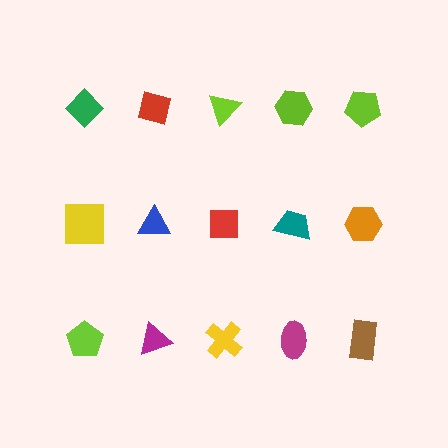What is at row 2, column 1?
A yellow square.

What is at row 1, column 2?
A red square.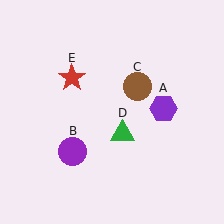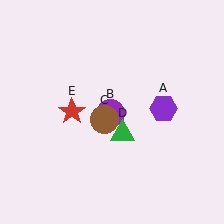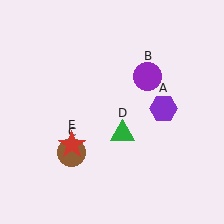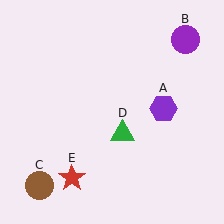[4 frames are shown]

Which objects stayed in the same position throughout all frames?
Purple hexagon (object A) and green triangle (object D) remained stationary.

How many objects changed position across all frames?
3 objects changed position: purple circle (object B), brown circle (object C), red star (object E).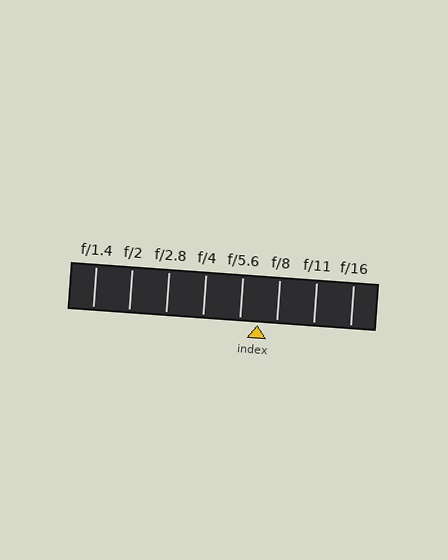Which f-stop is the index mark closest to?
The index mark is closest to f/5.6.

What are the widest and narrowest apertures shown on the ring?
The widest aperture shown is f/1.4 and the narrowest is f/16.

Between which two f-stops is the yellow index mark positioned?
The index mark is between f/5.6 and f/8.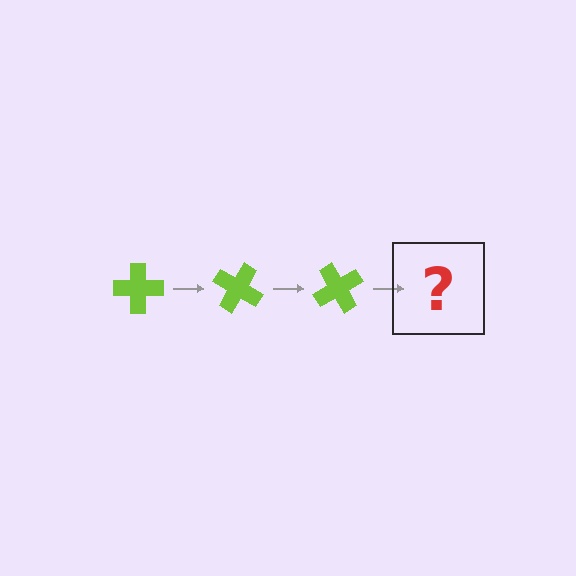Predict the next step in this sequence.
The next step is a lime cross rotated 90 degrees.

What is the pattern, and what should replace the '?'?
The pattern is that the cross rotates 30 degrees each step. The '?' should be a lime cross rotated 90 degrees.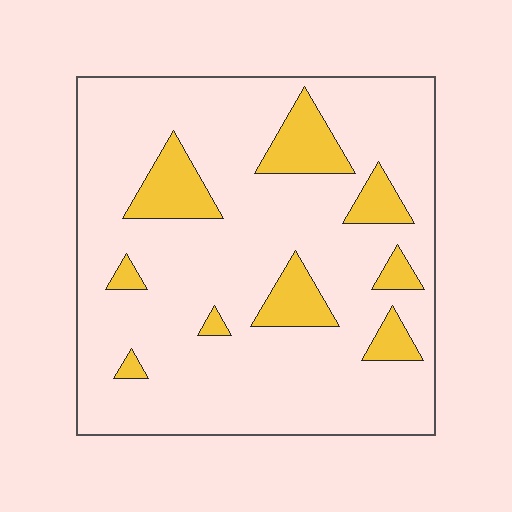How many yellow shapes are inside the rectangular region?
9.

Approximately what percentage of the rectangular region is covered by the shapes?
Approximately 15%.